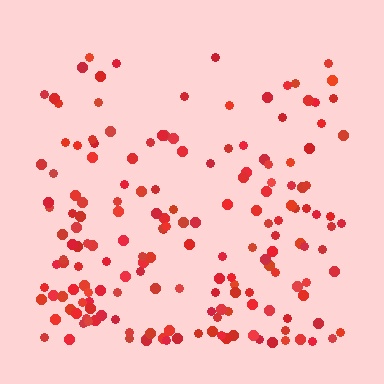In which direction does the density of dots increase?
From top to bottom, with the bottom side densest.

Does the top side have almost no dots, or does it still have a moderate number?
Still a moderate number, just noticeably fewer than the bottom.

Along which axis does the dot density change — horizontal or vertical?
Vertical.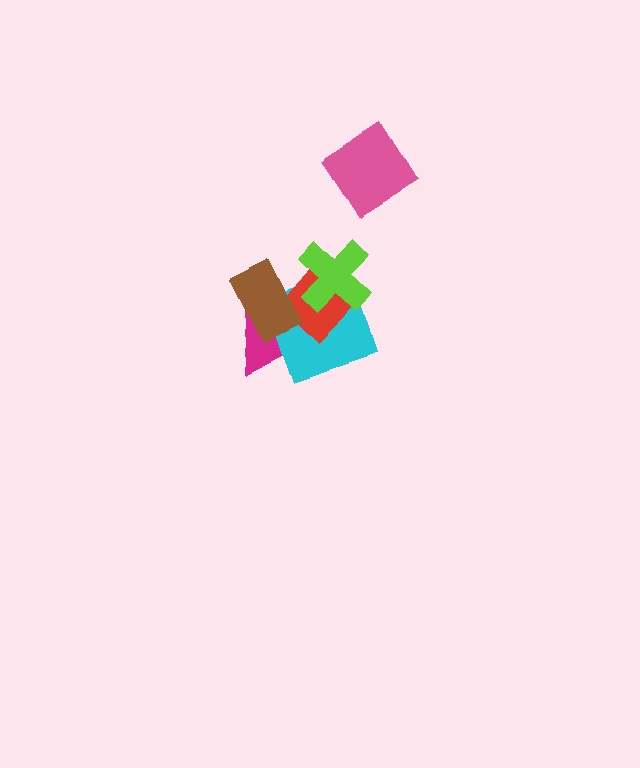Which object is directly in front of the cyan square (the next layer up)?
The red diamond is directly in front of the cyan square.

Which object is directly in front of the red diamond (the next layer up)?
The brown rectangle is directly in front of the red diamond.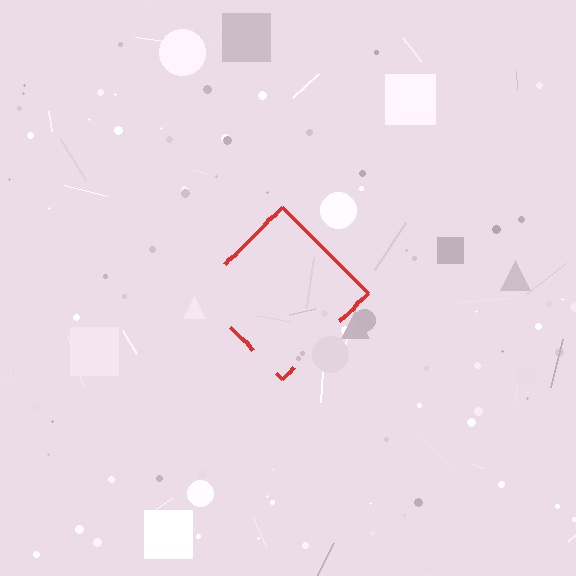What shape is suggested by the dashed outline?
The dashed outline suggests a diamond.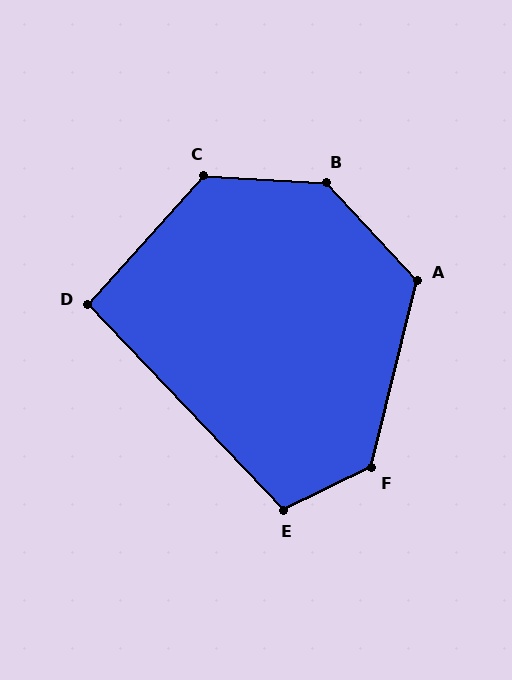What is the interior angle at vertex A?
Approximately 123 degrees (obtuse).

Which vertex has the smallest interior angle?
D, at approximately 94 degrees.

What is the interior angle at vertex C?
Approximately 129 degrees (obtuse).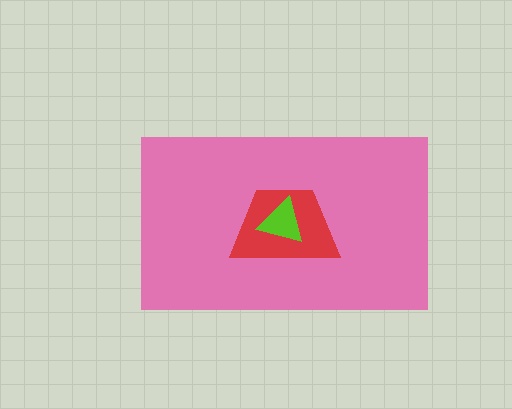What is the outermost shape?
The pink rectangle.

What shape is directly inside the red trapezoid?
The lime triangle.